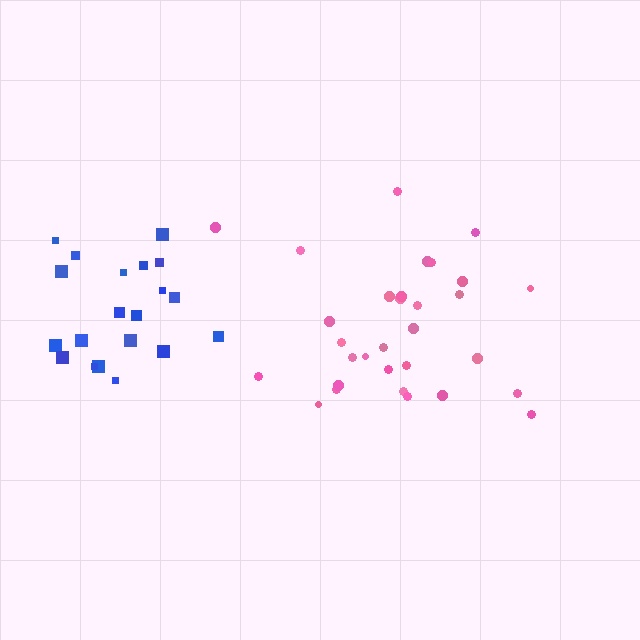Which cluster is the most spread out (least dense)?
Pink.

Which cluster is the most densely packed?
Blue.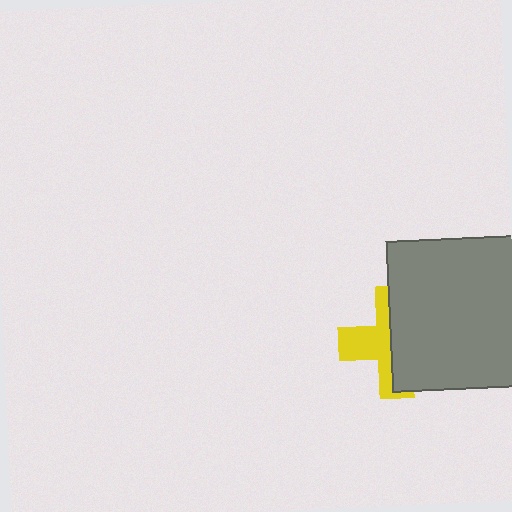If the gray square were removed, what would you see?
You would see the complete yellow cross.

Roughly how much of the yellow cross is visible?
A small part of it is visible (roughly 43%).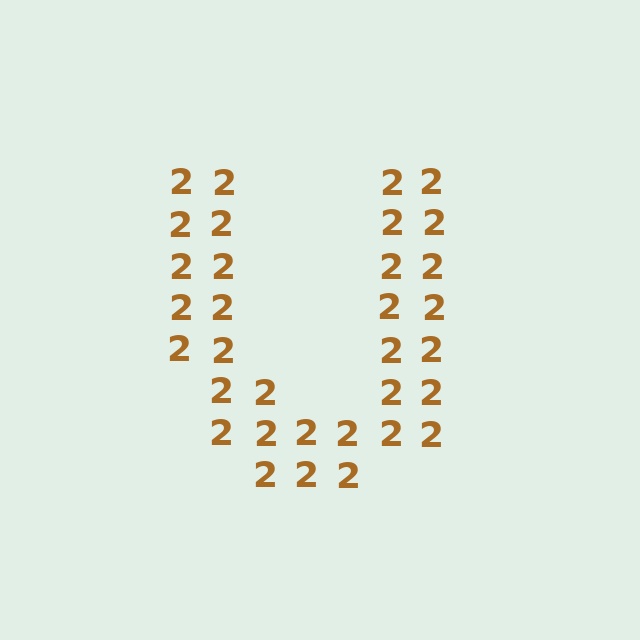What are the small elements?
The small elements are digit 2's.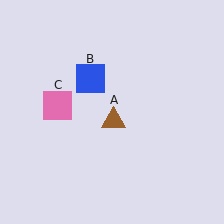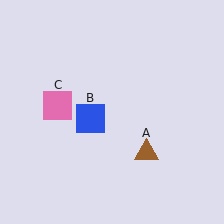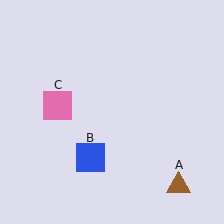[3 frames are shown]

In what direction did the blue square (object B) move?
The blue square (object B) moved down.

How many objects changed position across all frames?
2 objects changed position: brown triangle (object A), blue square (object B).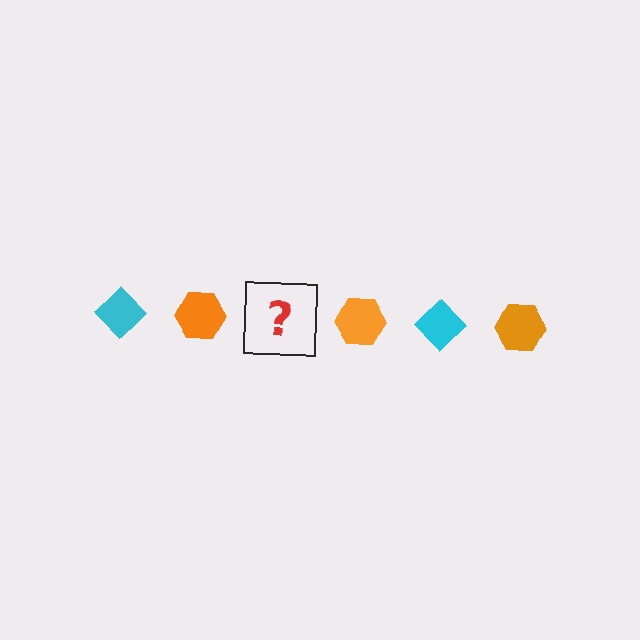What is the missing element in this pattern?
The missing element is a cyan diamond.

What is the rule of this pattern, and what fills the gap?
The rule is that the pattern alternates between cyan diamond and orange hexagon. The gap should be filled with a cyan diamond.